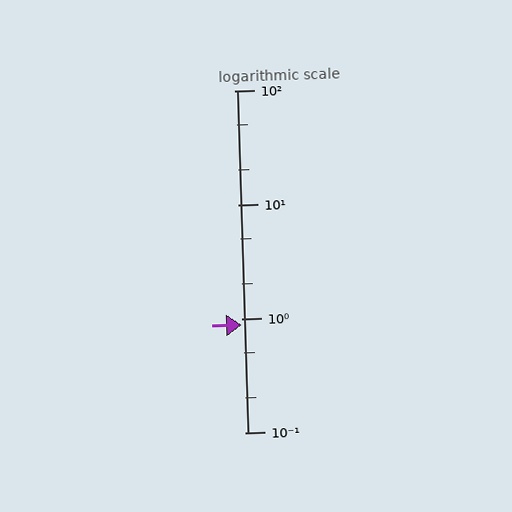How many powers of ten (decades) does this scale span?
The scale spans 3 decades, from 0.1 to 100.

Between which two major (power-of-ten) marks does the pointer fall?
The pointer is between 0.1 and 1.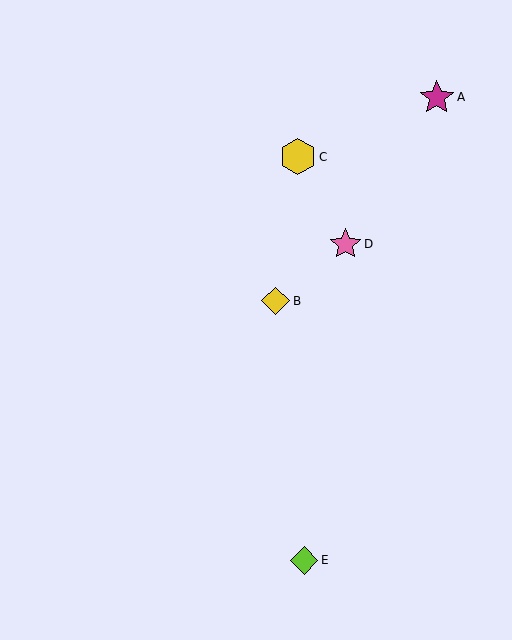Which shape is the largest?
The yellow hexagon (labeled C) is the largest.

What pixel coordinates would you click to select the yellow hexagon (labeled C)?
Click at (298, 157) to select the yellow hexagon C.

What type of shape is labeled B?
Shape B is a yellow diamond.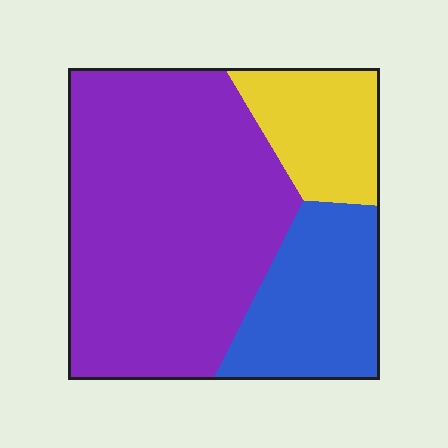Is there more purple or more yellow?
Purple.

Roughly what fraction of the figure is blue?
Blue takes up between a sixth and a third of the figure.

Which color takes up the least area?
Yellow, at roughly 15%.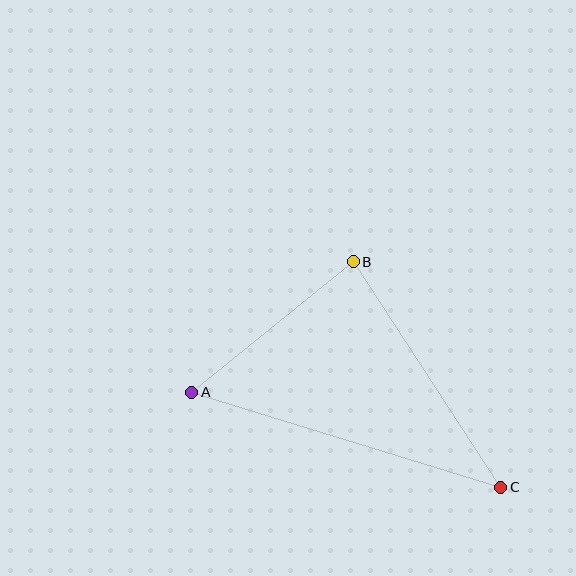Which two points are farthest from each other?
Points A and C are farthest from each other.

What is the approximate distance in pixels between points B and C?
The distance between B and C is approximately 269 pixels.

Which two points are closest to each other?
Points A and B are closest to each other.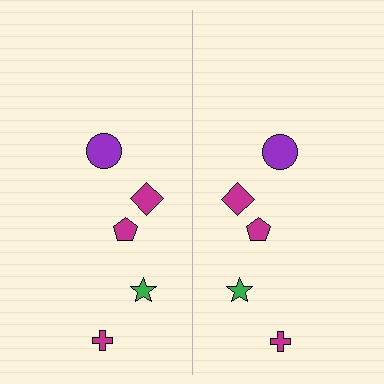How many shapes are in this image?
There are 10 shapes in this image.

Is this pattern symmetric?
Yes, this pattern has bilateral (reflection) symmetry.